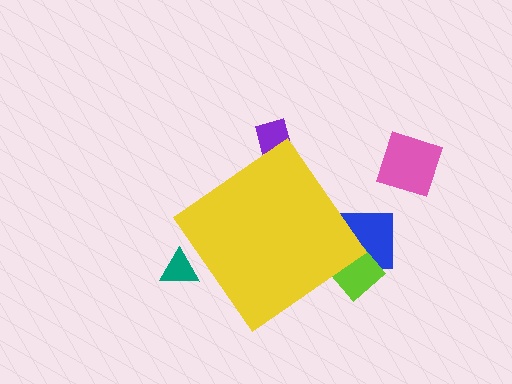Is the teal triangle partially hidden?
Yes, the teal triangle is partially hidden behind the yellow diamond.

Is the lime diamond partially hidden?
Yes, the lime diamond is partially hidden behind the yellow diamond.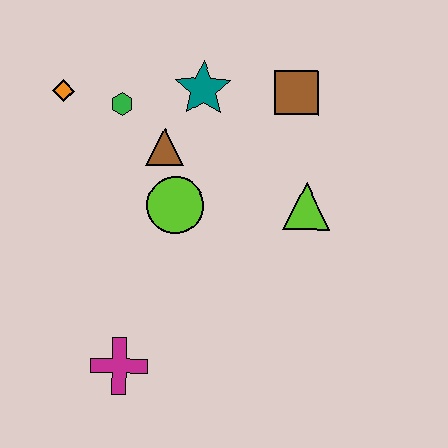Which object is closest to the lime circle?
The brown triangle is closest to the lime circle.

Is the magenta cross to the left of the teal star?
Yes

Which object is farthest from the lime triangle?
The orange diamond is farthest from the lime triangle.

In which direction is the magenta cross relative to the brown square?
The magenta cross is below the brown square.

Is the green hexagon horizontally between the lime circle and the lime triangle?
No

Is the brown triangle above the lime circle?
Yes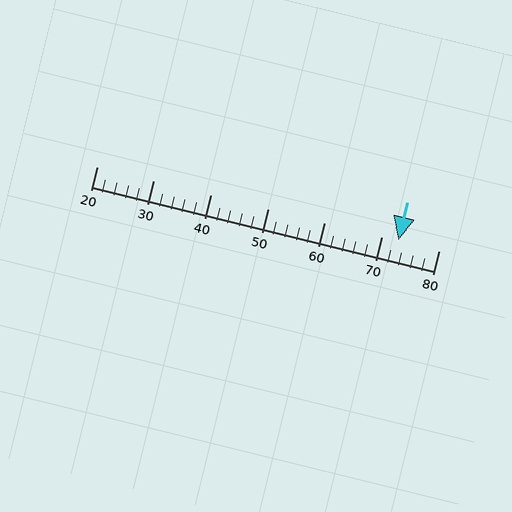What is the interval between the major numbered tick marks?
The major tick marks are spaced 10 units apart.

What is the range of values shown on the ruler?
The ruler shows values from 20 to 80.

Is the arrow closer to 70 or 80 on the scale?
The arrow is closer to 70.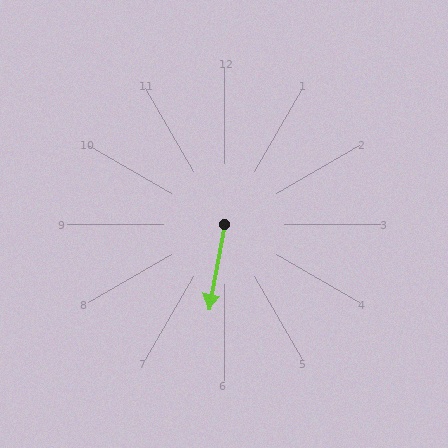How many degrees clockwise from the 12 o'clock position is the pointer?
Approximately 190 degrees.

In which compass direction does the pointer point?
South.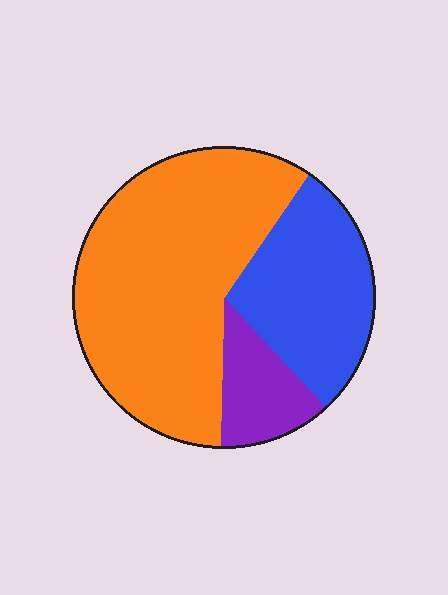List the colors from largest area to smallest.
From largest to smallest: orange, blue, purple.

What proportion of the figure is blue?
Blue takes up about one quarter (1/4) of the figure.